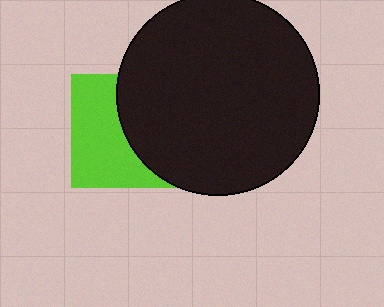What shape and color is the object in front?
The object in front is a black circle.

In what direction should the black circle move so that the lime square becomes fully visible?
The black circle should move right. That is the shortest direction to clear the overlap and leave the lime square fully visible.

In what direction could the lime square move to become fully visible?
The lime square could move left. That would shift it out from behind the black circle entirely.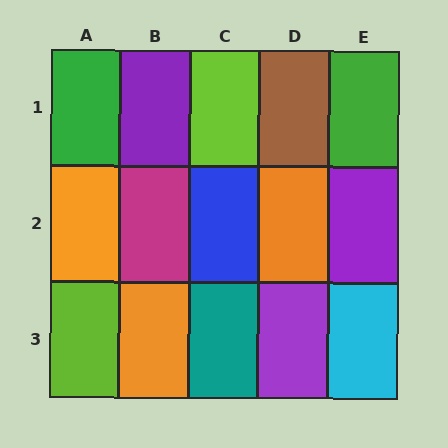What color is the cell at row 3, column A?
Lime.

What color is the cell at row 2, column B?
Magenta.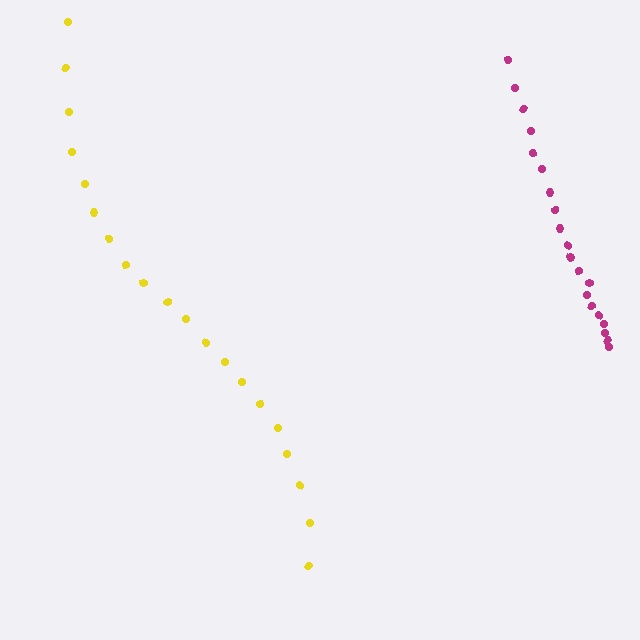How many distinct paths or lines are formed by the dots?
There are 2 distinct paths.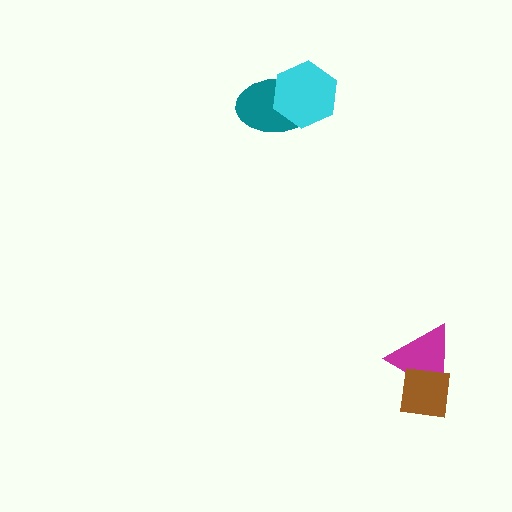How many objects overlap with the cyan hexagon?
1 object overlaps with the cyan hexagon.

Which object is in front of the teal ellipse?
The cyan hexagon is in front of the teal ellipse.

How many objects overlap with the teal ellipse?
1 object overlaps with the teal ellipse.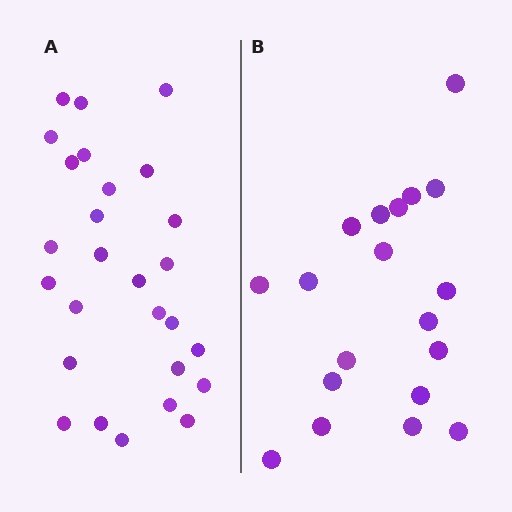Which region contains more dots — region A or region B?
Region A (the left region) has more dots.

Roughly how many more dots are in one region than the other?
Region A has roughly 8 or so more dots than region B.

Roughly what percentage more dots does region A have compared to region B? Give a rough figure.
About 40% more.